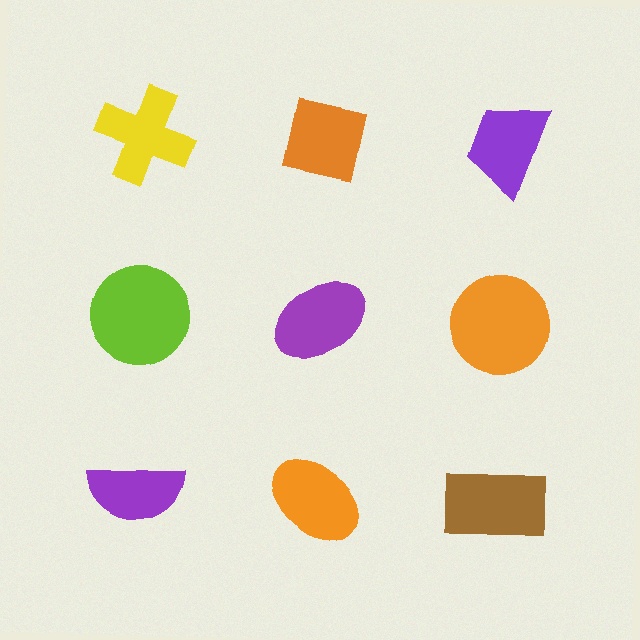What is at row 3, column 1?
A purple semicircle.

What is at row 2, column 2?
A purple ellipse.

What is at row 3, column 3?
A brown rectangle.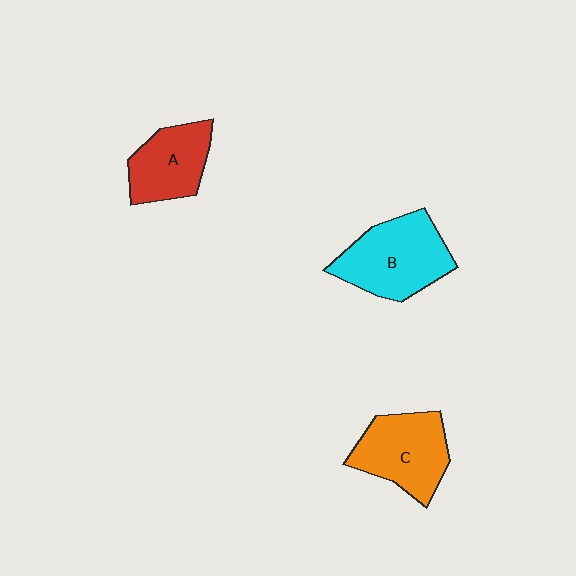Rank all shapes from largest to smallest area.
From largest to smallest: B (cyan), C (orange), A (red).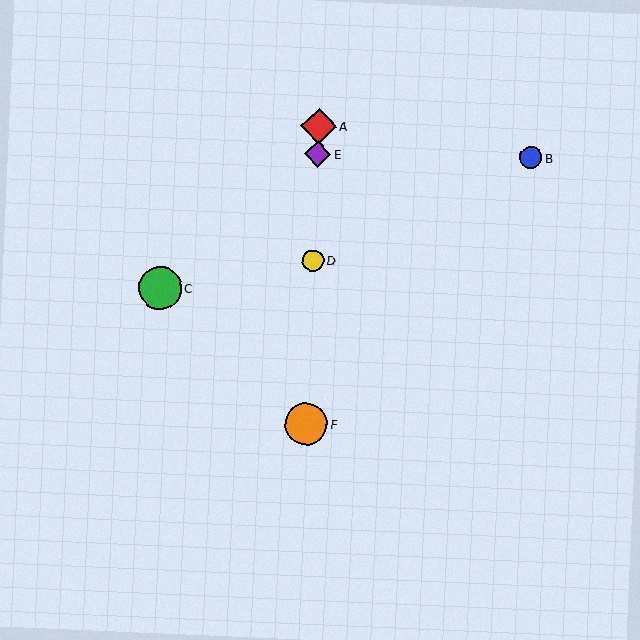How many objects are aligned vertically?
4 objects (A, D, E, F) are aligned vertically.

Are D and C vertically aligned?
No, D is at x≈313 and C is at x≈160.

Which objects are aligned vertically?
Objects A, D, E, F are aligned vertically.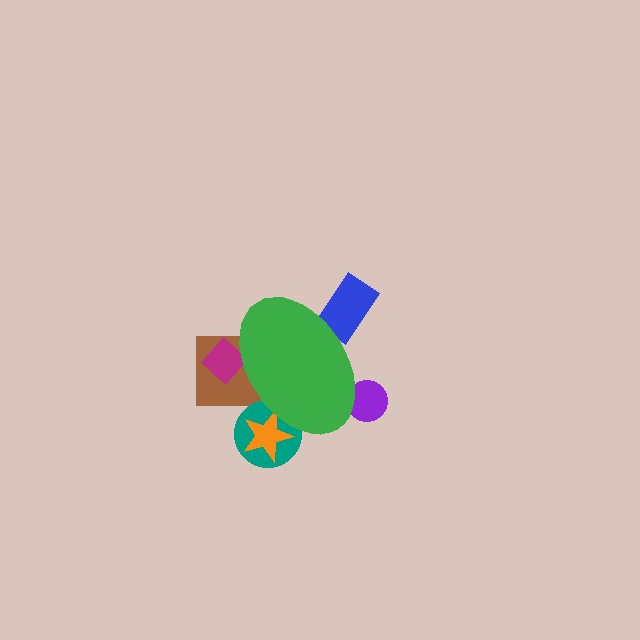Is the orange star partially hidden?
Yes, the orange star is partially hidden behind the green ellipse.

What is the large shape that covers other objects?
A green ellipse.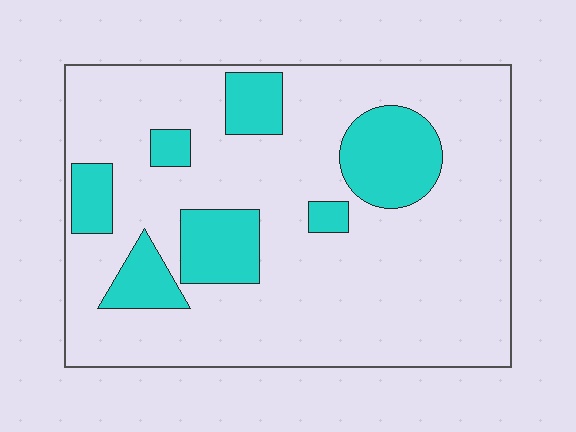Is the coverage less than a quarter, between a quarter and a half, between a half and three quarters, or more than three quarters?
Less than a quarter.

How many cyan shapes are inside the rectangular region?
7.